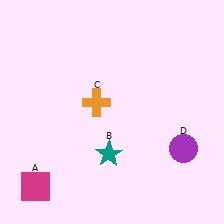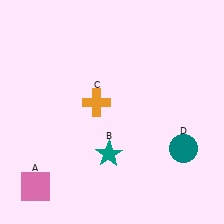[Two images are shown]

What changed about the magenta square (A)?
In Image 1, A is magenta. In Image 2, it changed to pink.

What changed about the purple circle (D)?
In Image 1, D is purple. In Image 2, it changed to teal.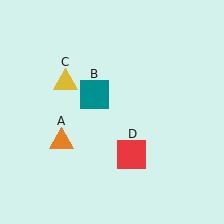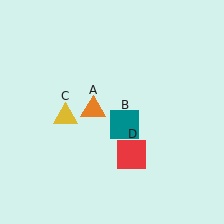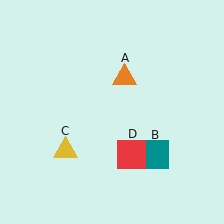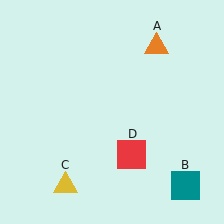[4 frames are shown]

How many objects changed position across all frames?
3 objects changed position: orange triangle (object A), teal square (object B), yellow triangle (object C).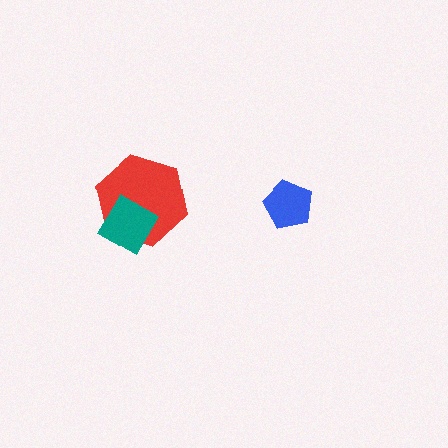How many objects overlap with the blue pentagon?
0 objects overlap with the blue pentagon.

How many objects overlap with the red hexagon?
1 object overlaps with the red hexagon.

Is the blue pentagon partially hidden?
No, no other shape covers it.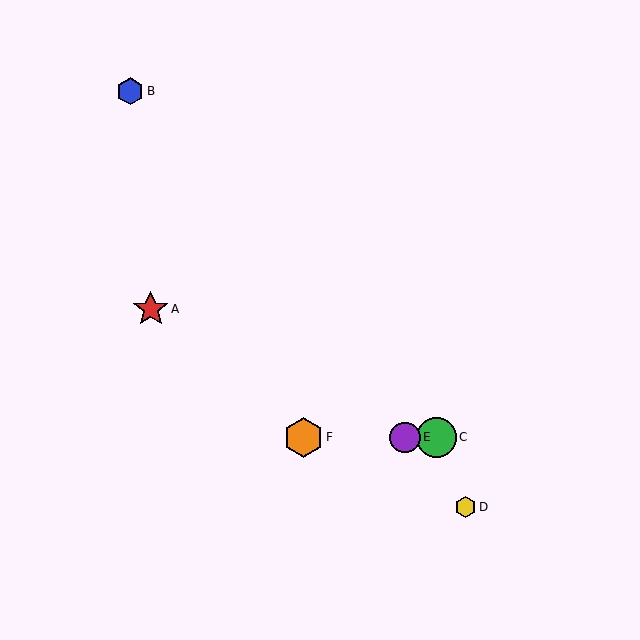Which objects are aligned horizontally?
Objects C, E, F are aligned horizontally.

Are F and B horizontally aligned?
No, F is at y≈437 and B is at y≈91.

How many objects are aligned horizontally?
3 objects (C, E, F) are aligned horizontally.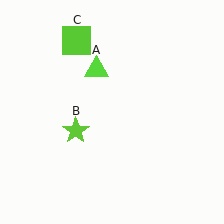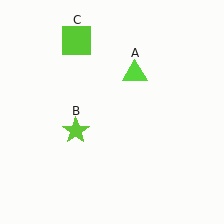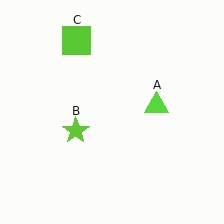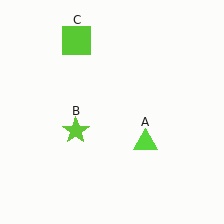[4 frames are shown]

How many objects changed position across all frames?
1 object changed position: lime triangle (object A).